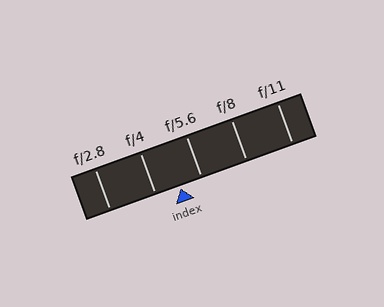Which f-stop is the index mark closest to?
The index mark is closest to f/5.6.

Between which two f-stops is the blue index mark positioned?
The index mark is between f/4 and f/5.6.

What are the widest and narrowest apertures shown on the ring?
The widest aperture shown is f/2.8 and the narrowest is f/11.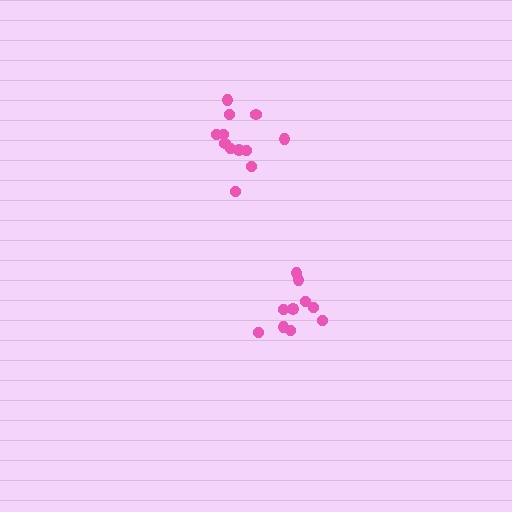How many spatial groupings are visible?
There are 2 spatial groupings.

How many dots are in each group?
Group 1: 10 dots, Group 2: 12 dots (22 total).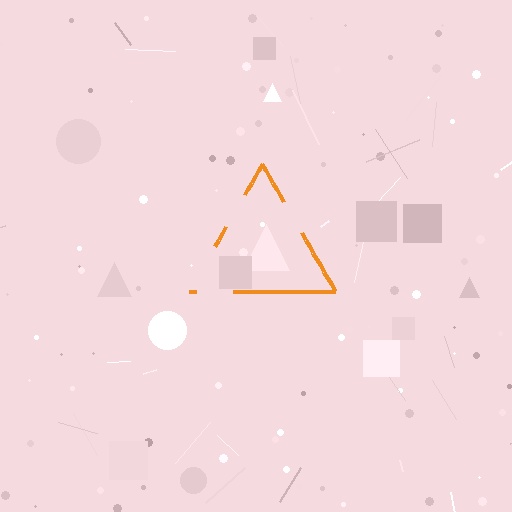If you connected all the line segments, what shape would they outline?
They would outline a triangle.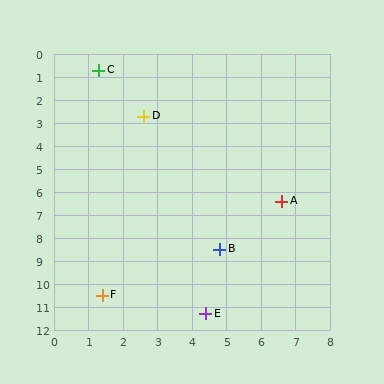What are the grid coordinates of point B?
Point B is at approximately (4.8, 8.5).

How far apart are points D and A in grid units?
Points D and A are about 5.4 grid units apart.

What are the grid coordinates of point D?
Point D is at approximately (2.6, 2.7).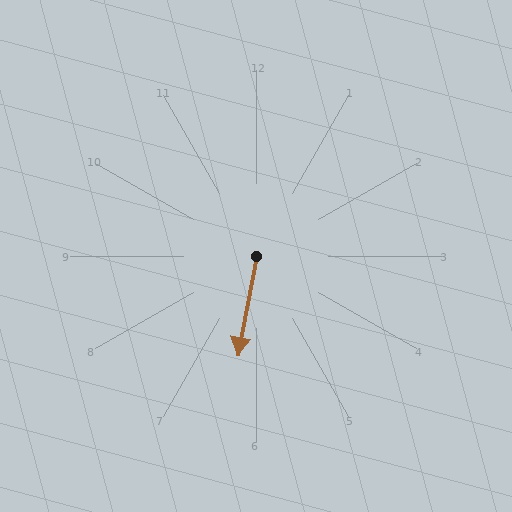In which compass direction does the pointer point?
South.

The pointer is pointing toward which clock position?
Roughly 6 o'clock.